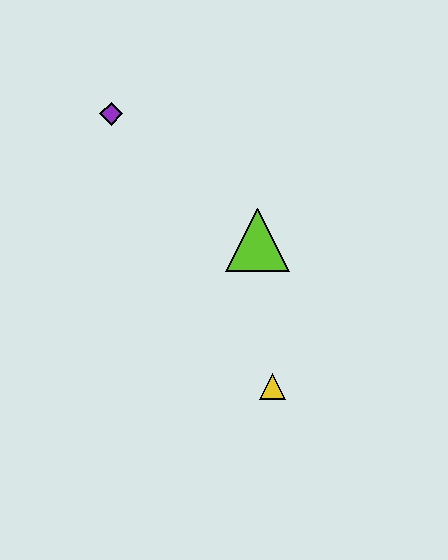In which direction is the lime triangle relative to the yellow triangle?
The lime triangle is above the yellow triangle.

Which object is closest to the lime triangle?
The yellow triangle is closest to the lime triangle.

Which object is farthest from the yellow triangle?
The purple diamond is farthest from the yellow triangle.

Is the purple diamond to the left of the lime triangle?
Yes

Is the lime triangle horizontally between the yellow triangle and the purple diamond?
Yes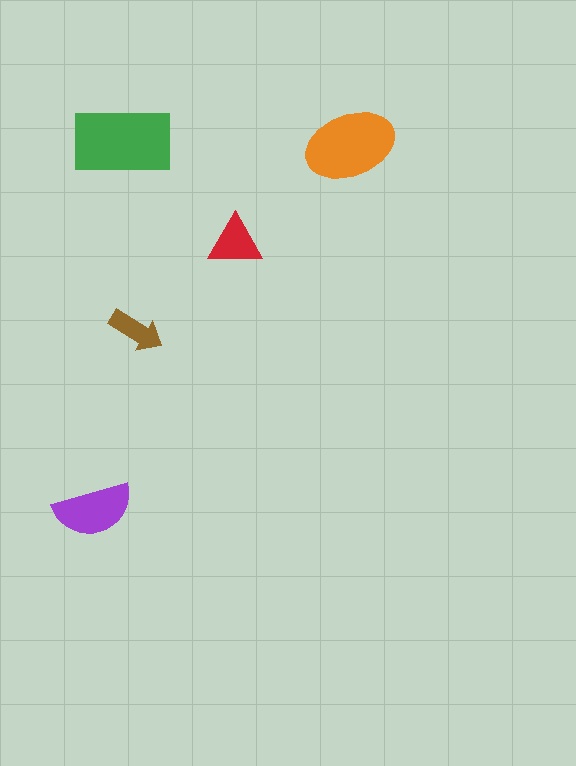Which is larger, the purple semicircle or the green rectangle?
The green rectangle.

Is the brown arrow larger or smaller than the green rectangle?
Smaller.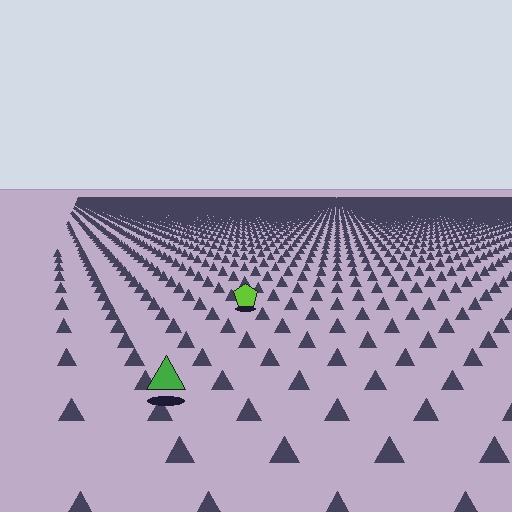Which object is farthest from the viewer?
The lime pentagon is farthest from the viewer. It appears smaller and the ground texture around it is denser.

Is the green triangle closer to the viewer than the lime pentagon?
Yes. The green triangle is closer — you can tell from the texture gradient: the ground texture is coarser near it.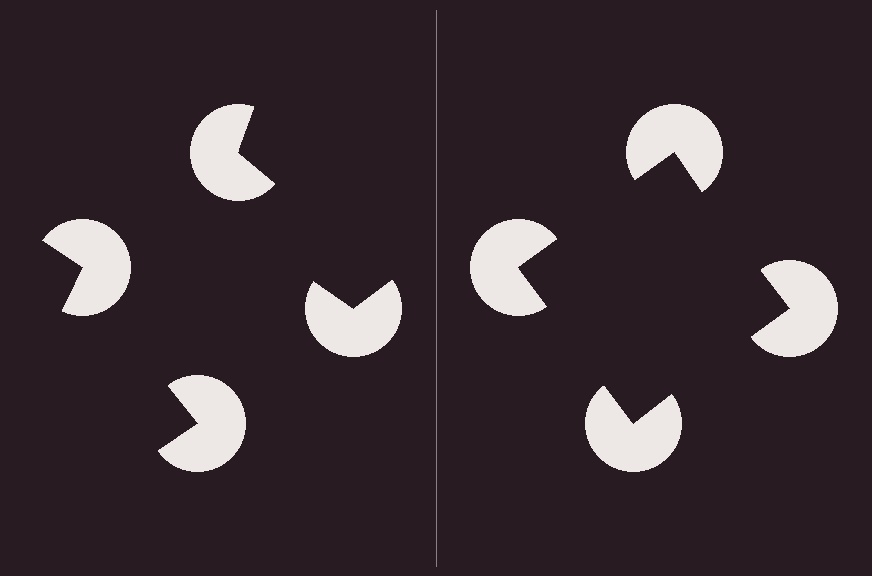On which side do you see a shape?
An illusory square appears on the right side. On the left side the wedge cuts are rotated, so no coherent shape forms.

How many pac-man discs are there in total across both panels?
8 — 4 on each side.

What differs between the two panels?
The pac-man discs are positioned identically on both sides; only the wedge orientations differ. On the right they align to a square; on the left they are misaligned.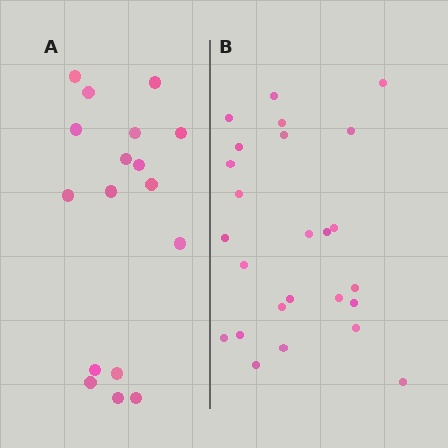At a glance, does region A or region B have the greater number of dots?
Region B (the right region) has more dots.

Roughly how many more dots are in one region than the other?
Region B has roughly 8 or so more dots than region A.